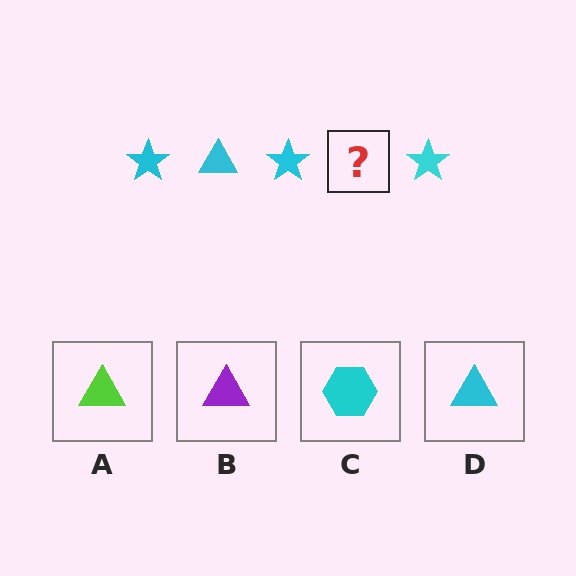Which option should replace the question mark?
Option D.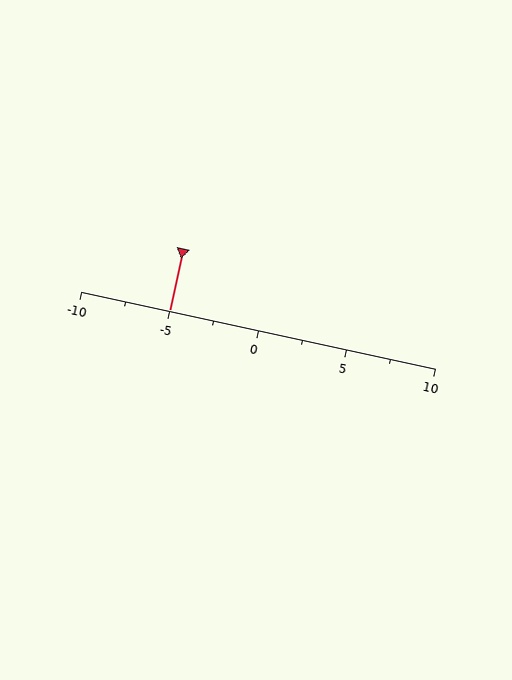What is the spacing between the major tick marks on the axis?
The major ticks are spaced 5 apart.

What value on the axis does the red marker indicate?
The marker indicates approximately -5.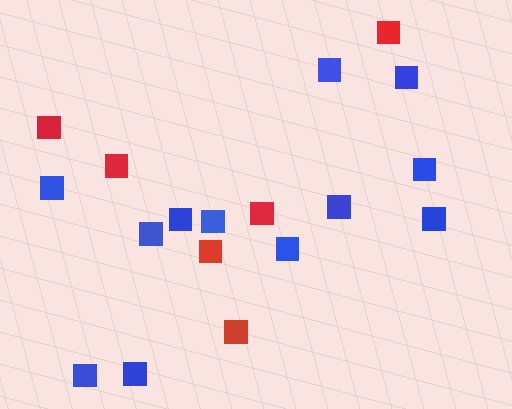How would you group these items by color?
There are 2 groups: one group of red squares (6) and one group of blue squares (12).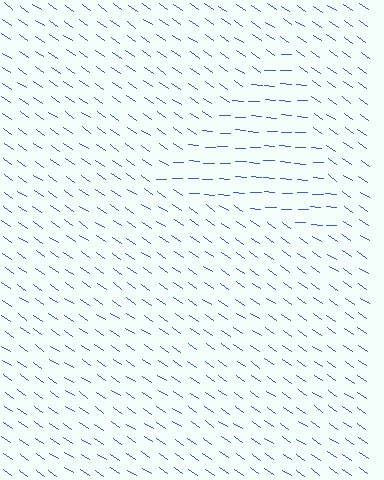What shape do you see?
I see a triangle.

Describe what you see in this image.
The image is filled with small blue line segments. A triangle region in the image has lines oriented differently from the surrounding lines, creating a visible texture boundary.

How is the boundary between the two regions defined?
The boundary is defined purely by a change in line orientation (approximately 31 degrees difference). All lines are the same color and thickness.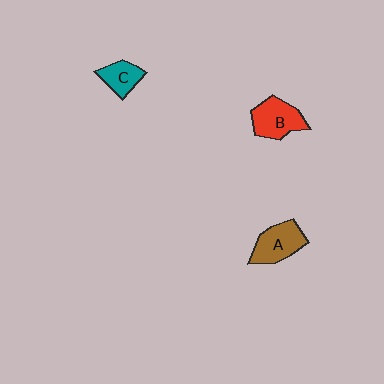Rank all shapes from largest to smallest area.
From largest to smallest: B (red), A (brown), C (teal).